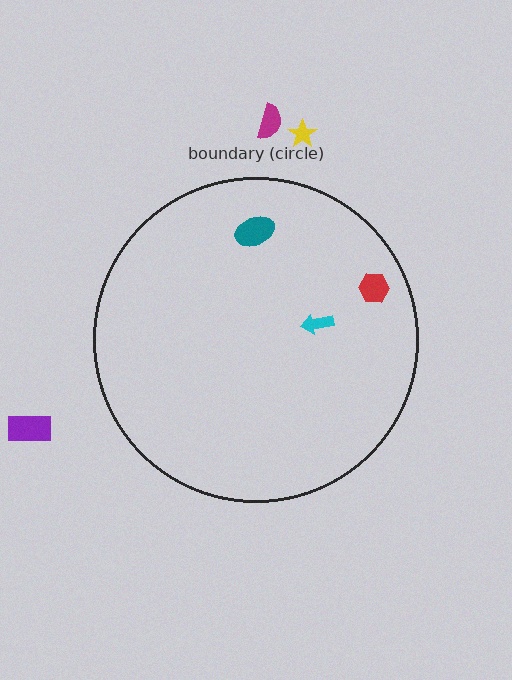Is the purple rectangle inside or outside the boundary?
Outside.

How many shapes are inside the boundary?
3 inside, 3 outside.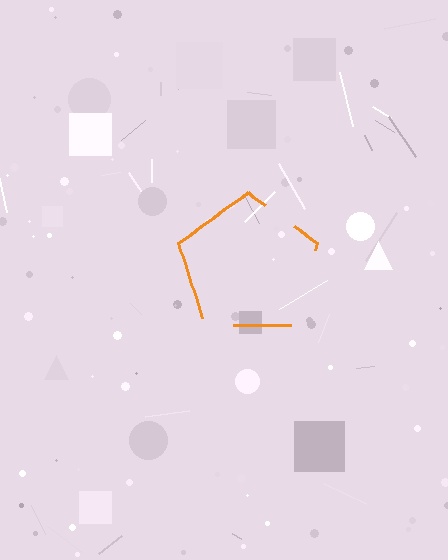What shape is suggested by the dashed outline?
The dashed outline suggests a pentagon.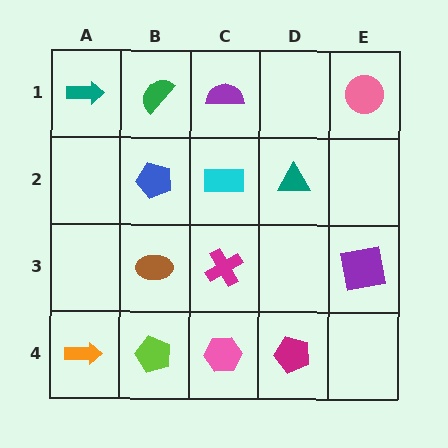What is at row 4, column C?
A pink hexagon.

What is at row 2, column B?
A blue pentagon.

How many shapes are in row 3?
3 shapes.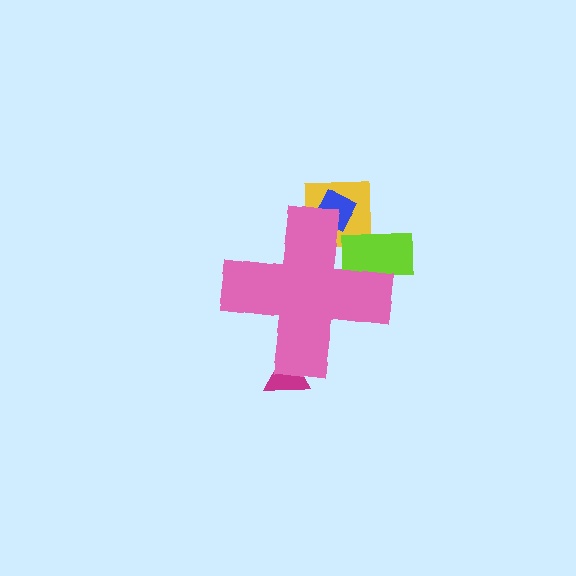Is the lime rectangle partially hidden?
Yes, the lime rectangle is partially hidden behind the pink cross.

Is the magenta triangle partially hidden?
Yes, the magenta triangle is partially hidden behind the pink cross.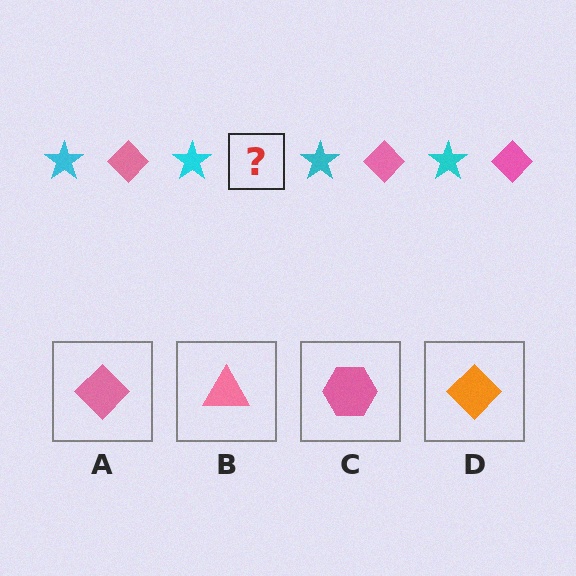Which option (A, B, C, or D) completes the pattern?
A.